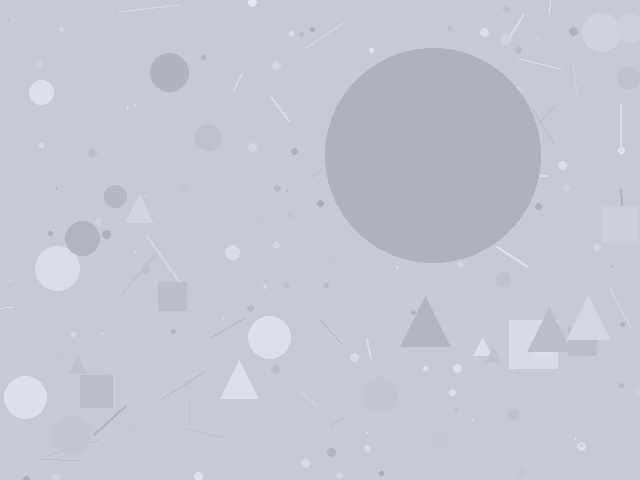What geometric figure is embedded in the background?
A circle is embedded in the background.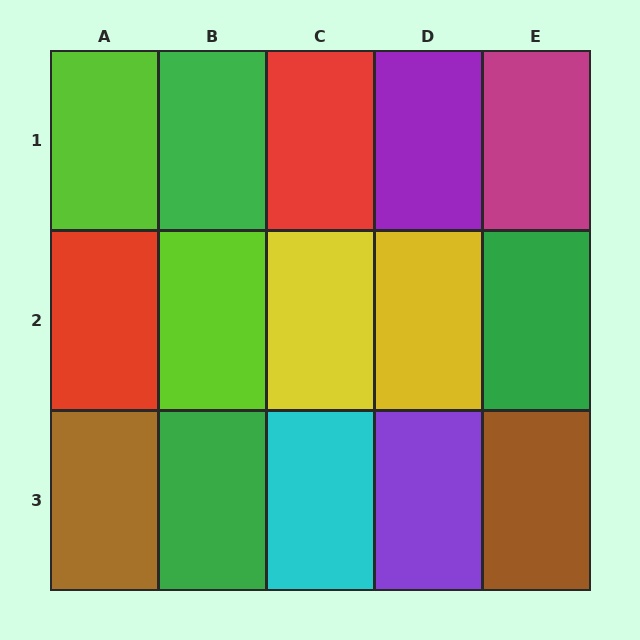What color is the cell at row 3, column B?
Green.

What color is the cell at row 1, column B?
Green.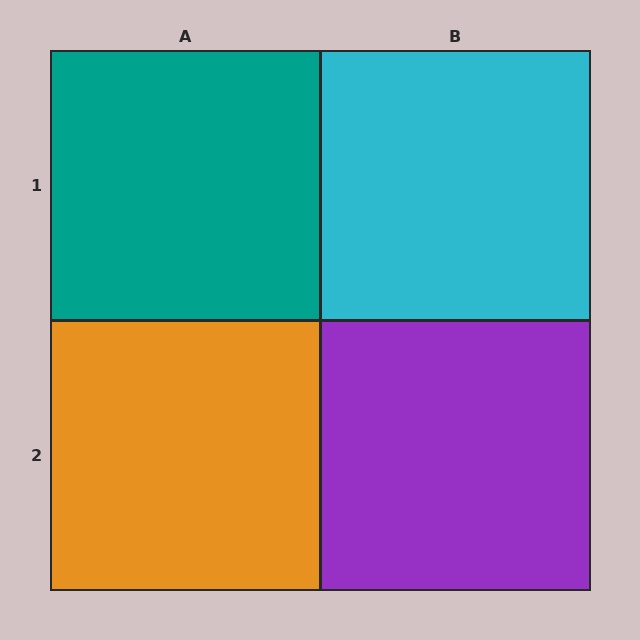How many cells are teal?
1 cell is teal.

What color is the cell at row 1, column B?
Cyan.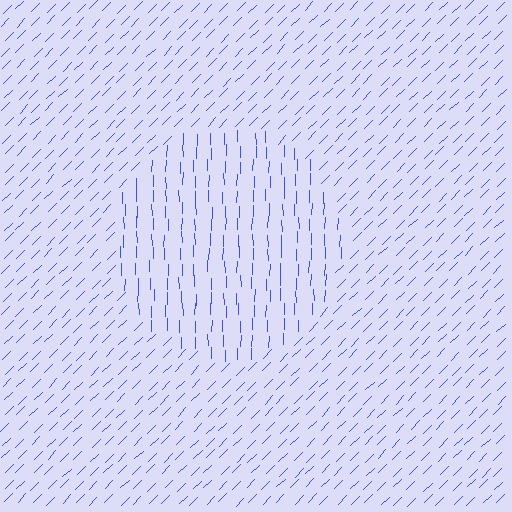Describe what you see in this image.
The image is filled with small blue line segments. A circle region in the image has lines oriented differently from the surrounding lines, creating a visible texture boundary.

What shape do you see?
I see a circle.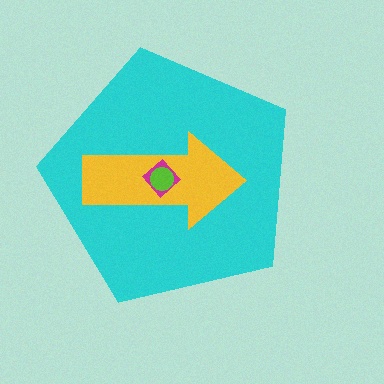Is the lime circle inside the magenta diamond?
Yes.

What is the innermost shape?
The lime circle.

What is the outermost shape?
The cyan pentagon.